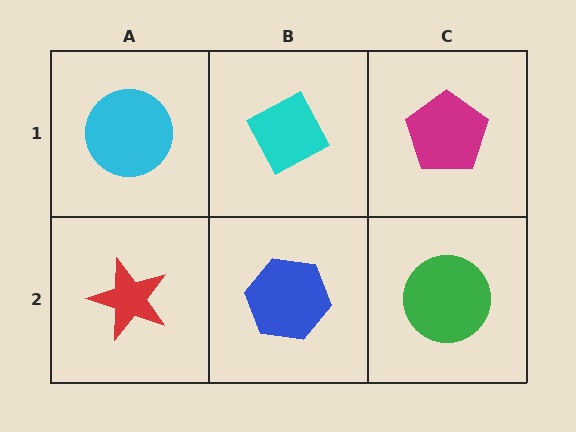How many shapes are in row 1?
3 shapes.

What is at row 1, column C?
A magenta pentagon.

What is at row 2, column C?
A green circle.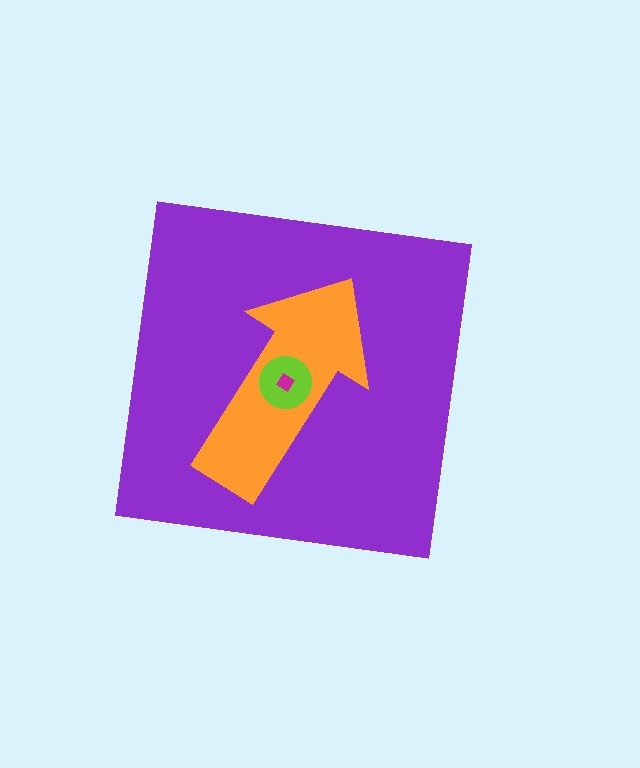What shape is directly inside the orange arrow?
The lime circle.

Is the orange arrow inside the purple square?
Yes.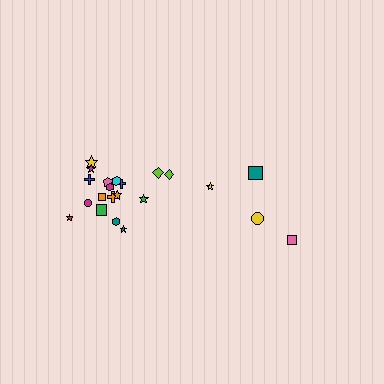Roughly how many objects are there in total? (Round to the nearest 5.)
Roughly 20 objects in total.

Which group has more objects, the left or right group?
The left group.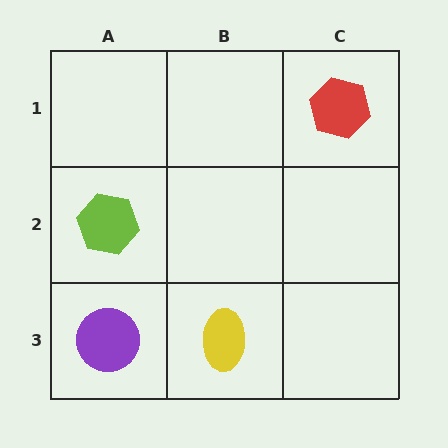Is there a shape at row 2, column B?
No, that cell is empty.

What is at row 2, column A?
A lime hexagon.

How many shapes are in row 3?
2 shapes.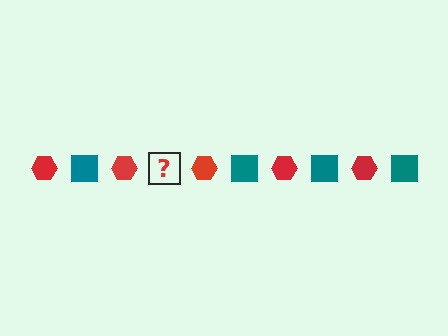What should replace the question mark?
The question mark should be replaced with a teal square.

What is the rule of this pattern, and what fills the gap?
The rule is that the pattern alternates between red hexagon and teal square. The gap should be filled with a teal square.